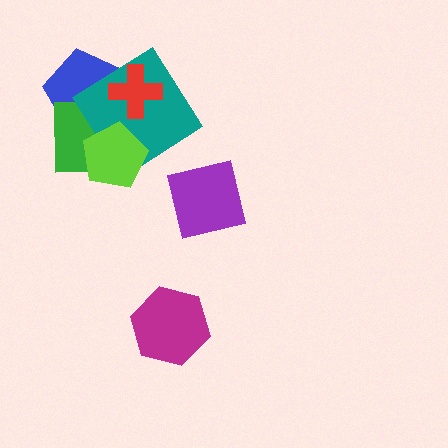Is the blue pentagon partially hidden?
Yes, it is partially covered by another shape.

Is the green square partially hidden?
Yes, it is partially covered by another shape.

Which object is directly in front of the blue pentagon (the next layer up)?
The green square is directly in front of the blue pentagon.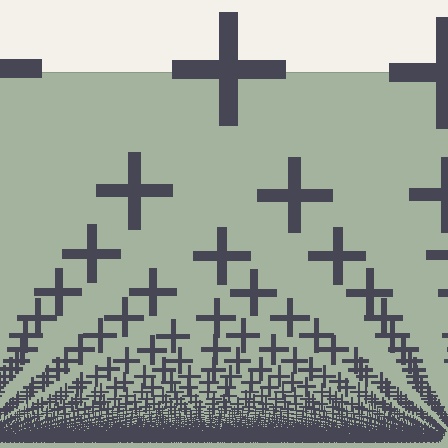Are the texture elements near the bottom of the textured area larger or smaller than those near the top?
Smaller. The gradient is inverted — elements near the bottom are smaller and denser.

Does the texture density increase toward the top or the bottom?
Density increases toward the bottom.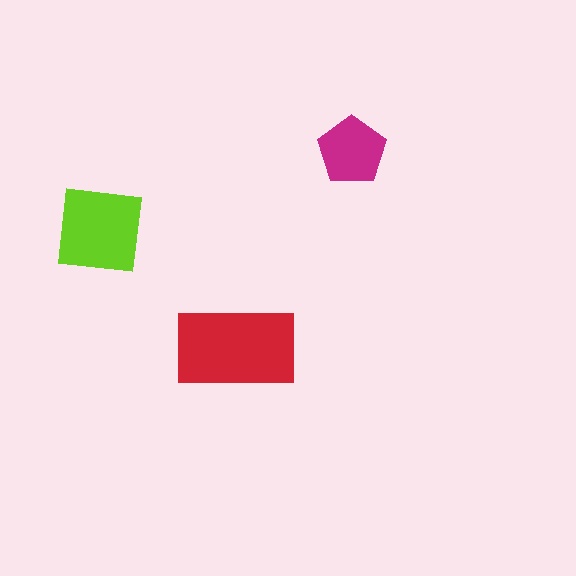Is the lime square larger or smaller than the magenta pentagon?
Larger.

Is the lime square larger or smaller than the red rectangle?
Smaller.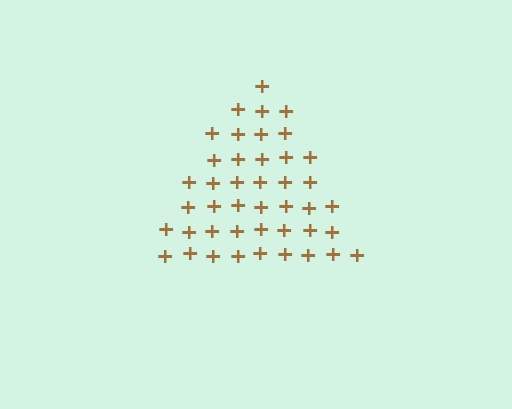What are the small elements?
The small elements are plus signs.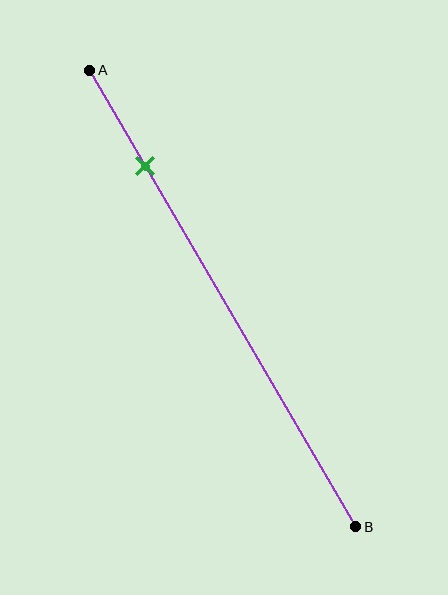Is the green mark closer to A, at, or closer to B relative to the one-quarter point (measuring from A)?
The green mark is closer to point A than the one-quarter point of segment AB.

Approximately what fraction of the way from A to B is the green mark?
The green mark is approximately 20% of the way from A to B.